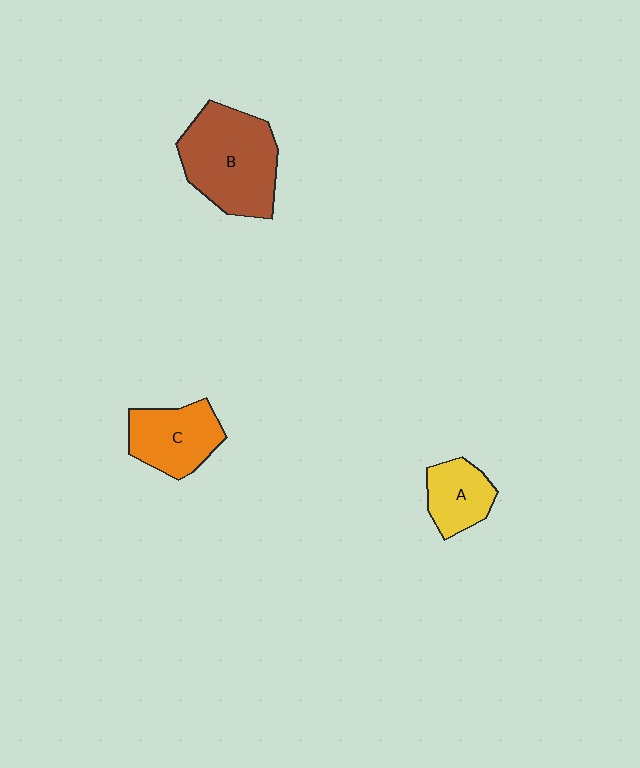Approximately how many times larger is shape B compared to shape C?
Approximately 1.6 times.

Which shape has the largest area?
Shape B (brown).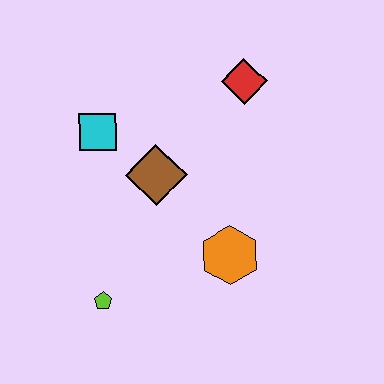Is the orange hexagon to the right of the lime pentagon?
Yes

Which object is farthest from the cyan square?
The orange hexagon is farthest from the cyan square.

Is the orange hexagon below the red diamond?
Yes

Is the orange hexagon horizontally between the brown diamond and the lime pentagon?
No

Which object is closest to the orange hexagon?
The brown diamond is closest to the orange hexagon.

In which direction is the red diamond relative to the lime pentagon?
The red diamond is above the lime pentagon.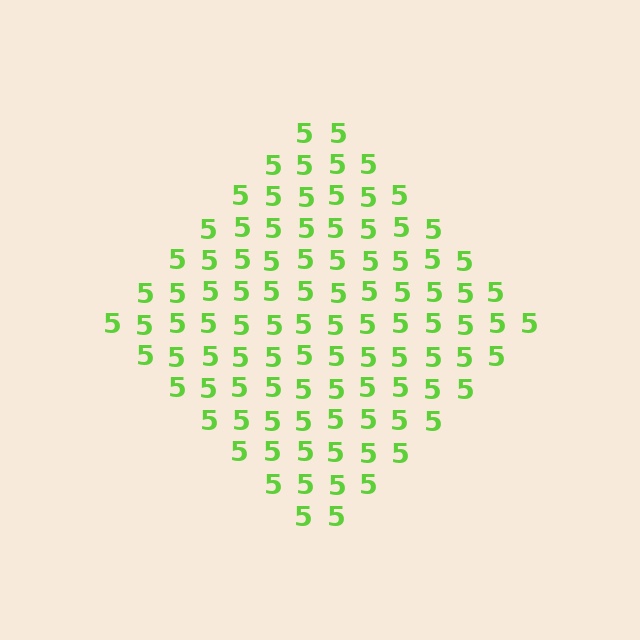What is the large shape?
The large shape is a diamond.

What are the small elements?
The small elements are digit 5's.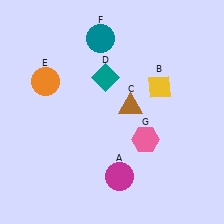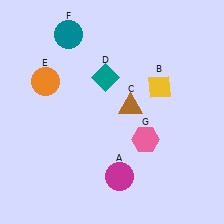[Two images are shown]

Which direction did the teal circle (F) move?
The teal circle (F) moved left.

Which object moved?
The teal circle (F) moved left.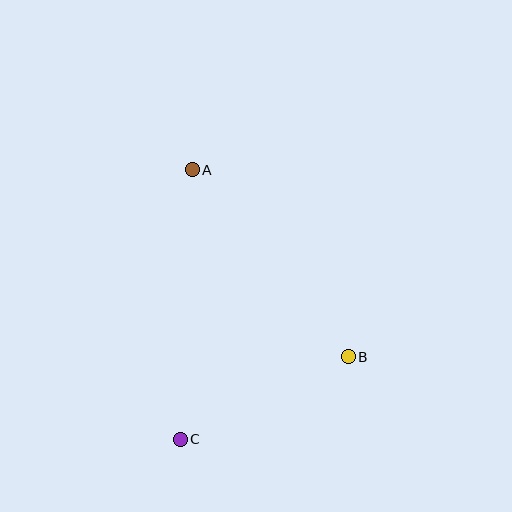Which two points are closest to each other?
Points B and C are closest to each other.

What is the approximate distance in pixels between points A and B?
The distance between A and B is approximately 243 pixels.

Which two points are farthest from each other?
Points A and C are farthest from each other.